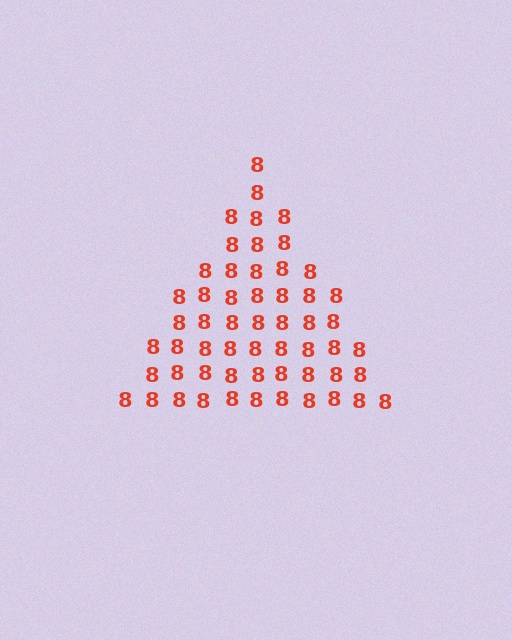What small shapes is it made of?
It is made of small digit 8's.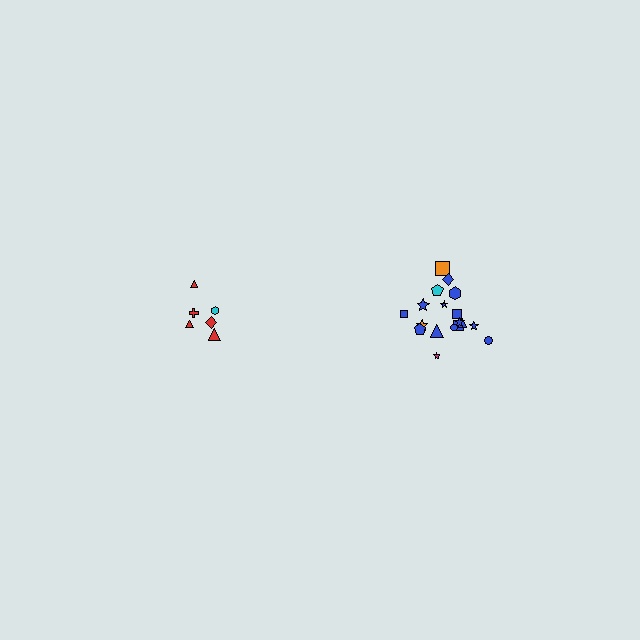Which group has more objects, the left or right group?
The right group.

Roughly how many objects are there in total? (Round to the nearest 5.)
Roughly 25 objects in total.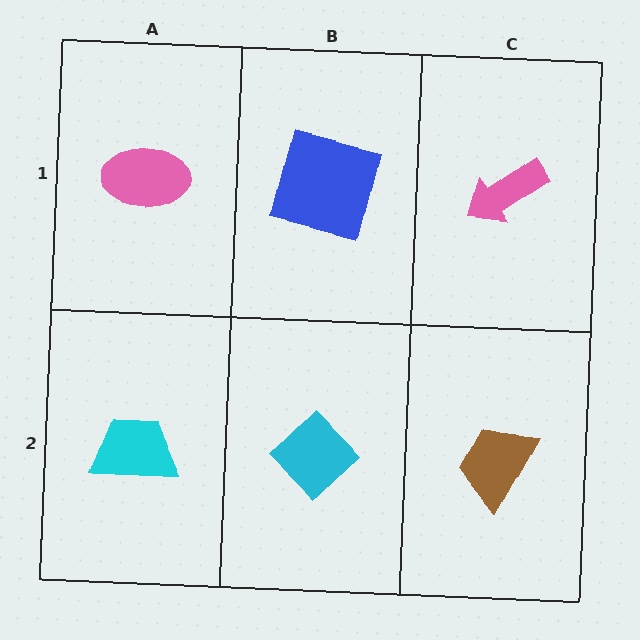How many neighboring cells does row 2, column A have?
2.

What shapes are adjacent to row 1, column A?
A cyan trapezoid (row 2, column A), a blue square (row 1, column B).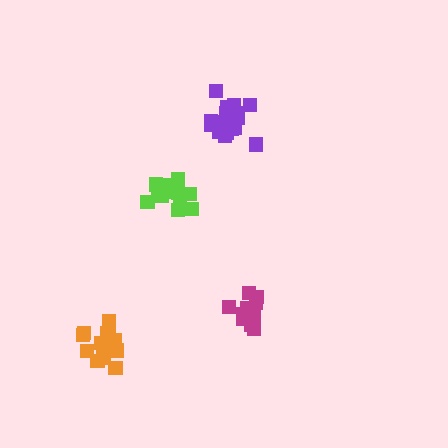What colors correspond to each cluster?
The clusters are colored: magenta, lime, orange, purple.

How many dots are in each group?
Group 1: 14 dots, Group 2: 15 dots, Group 3: 18 dots, Group 4: 19 dots (66 total).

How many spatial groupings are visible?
There are 4 spatial groupings.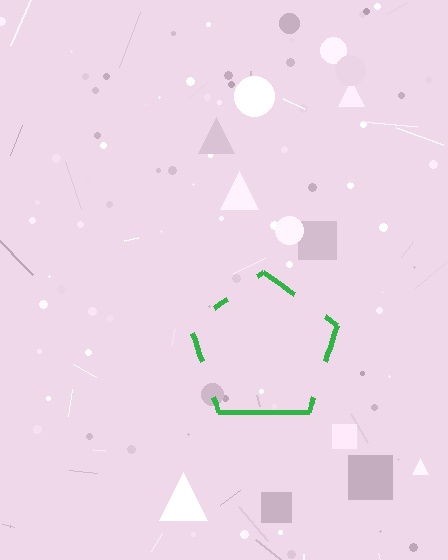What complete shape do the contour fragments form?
The contour fragments form a pentagon.